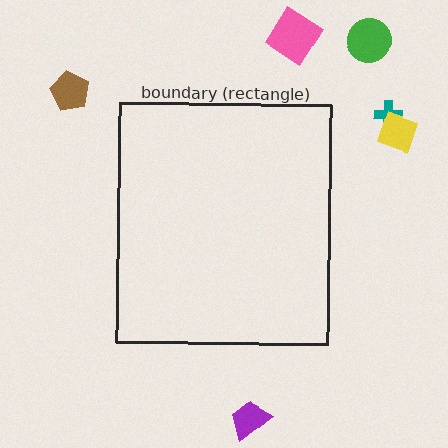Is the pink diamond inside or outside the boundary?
Outside.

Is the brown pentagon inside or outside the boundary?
Outside.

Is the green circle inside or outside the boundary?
Outside.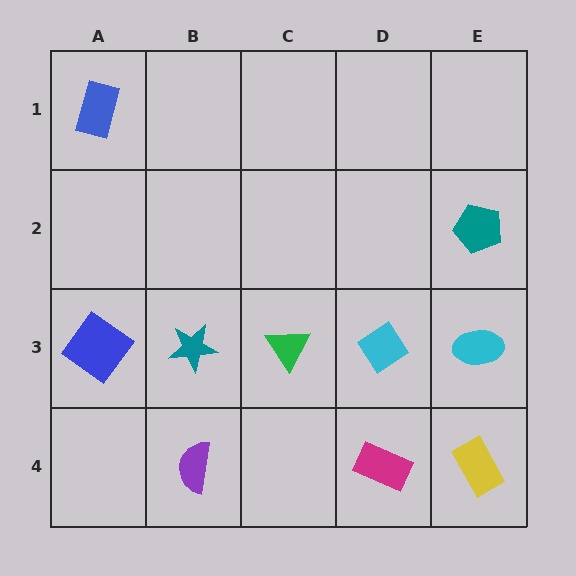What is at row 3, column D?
A cyan diamond.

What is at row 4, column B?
A purple semicircle.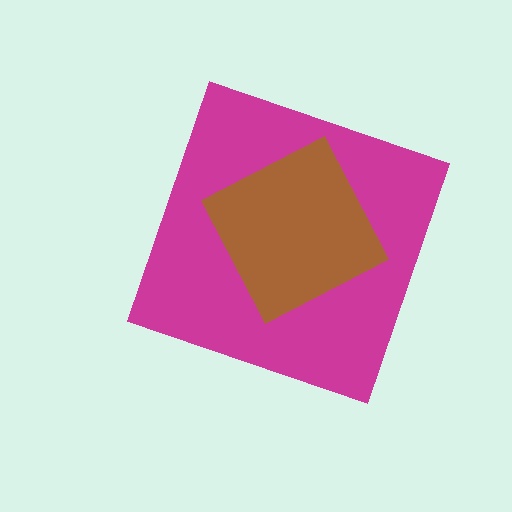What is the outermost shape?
The magenta diamond.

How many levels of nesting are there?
2.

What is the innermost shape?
The brown square.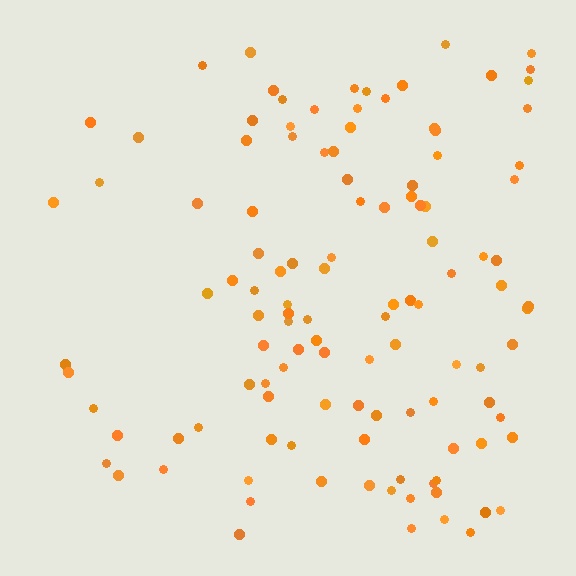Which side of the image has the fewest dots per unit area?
The left.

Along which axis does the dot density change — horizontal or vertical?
Horizontal.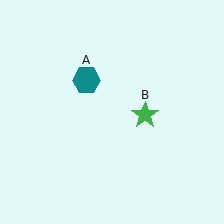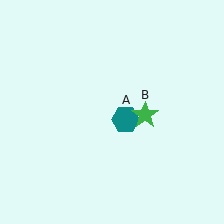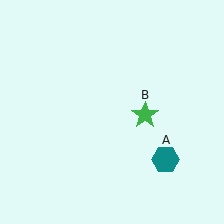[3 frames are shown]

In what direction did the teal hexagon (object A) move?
The teal hexagon (object A) moved down and to the right.